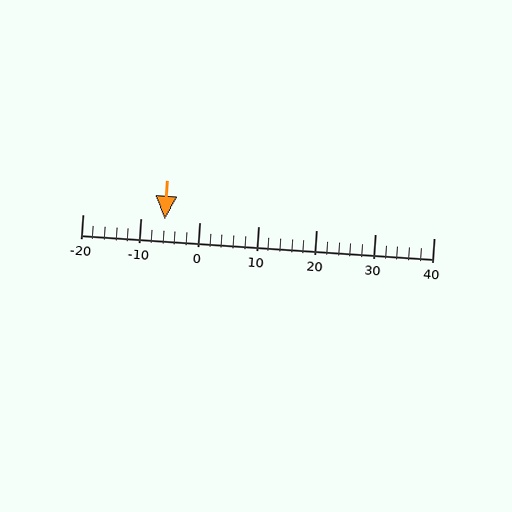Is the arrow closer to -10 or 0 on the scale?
The arrow is closer to -10.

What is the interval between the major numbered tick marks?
The major tick marks are spaced 10 units apart.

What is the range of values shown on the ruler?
The ruler shows values from -20 to 40.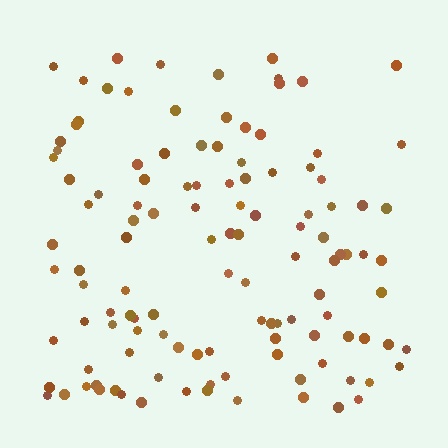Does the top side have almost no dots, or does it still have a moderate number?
Still a moderate number, just noticeably fewer than the bottom.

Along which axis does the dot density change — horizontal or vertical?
Vertical.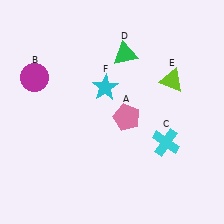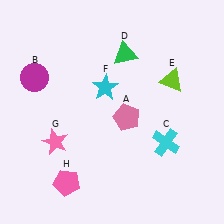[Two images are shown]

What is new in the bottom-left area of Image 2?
A pink star (G) was added in the bottom-left area of Image 2.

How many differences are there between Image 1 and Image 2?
There are 2 differences between the two images.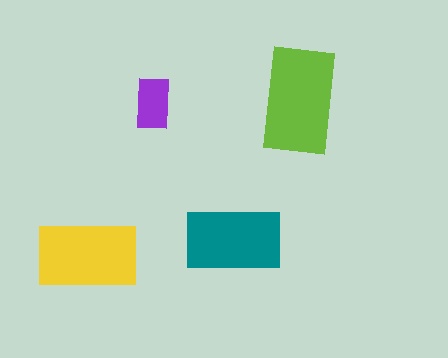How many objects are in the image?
There are 4 objects in the image.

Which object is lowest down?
The yellow rectangle is bottommost.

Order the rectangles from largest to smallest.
the lime one, the yellow one, the teal one, the purple one.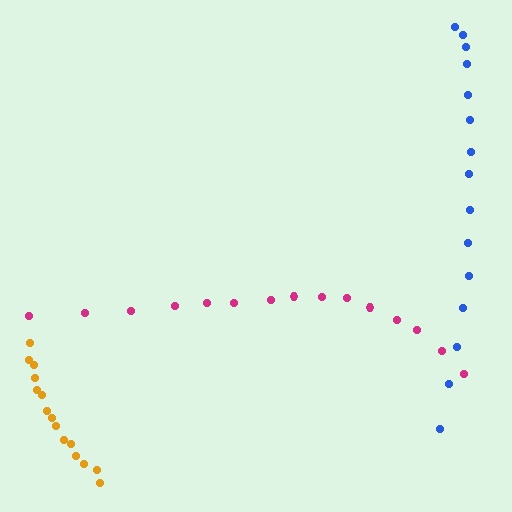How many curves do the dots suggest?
There are 3 distinct paths.